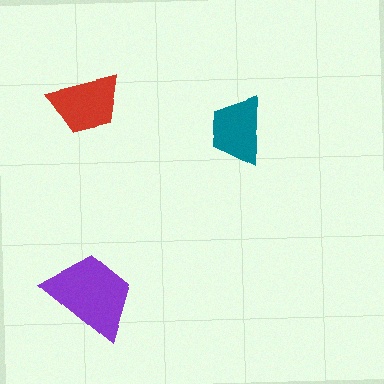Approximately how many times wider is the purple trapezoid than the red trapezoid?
About 1.5 times wider.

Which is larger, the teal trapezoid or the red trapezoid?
The red one.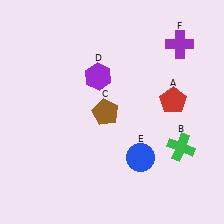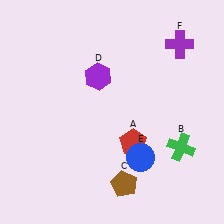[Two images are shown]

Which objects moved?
The objects that moved are: the red pentagon (A), the brown pentagon (C).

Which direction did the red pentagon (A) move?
The red pentagon (A) moved down.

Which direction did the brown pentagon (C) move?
The brown pentagon (C) moved down.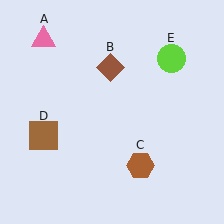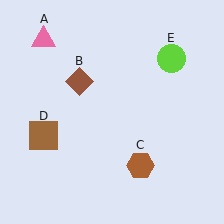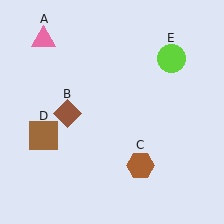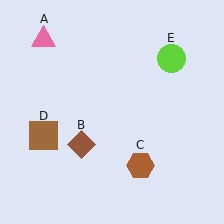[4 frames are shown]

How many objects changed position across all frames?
1 object changed position: brown diamond (object B).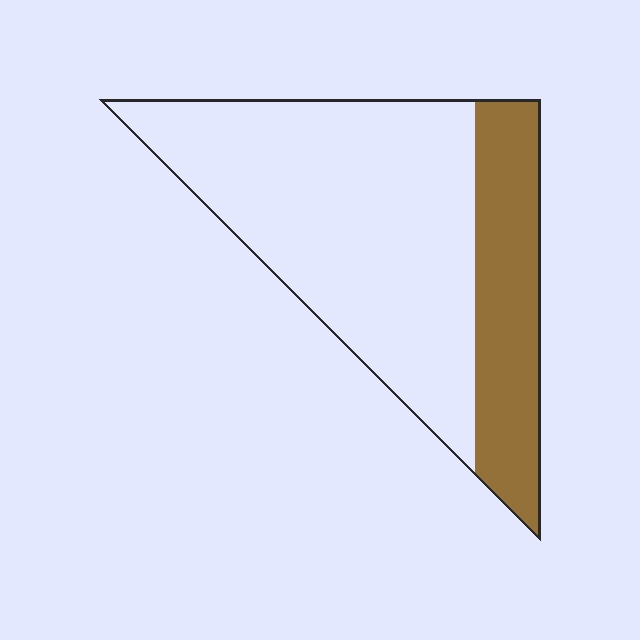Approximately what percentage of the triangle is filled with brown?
Approximately 30%.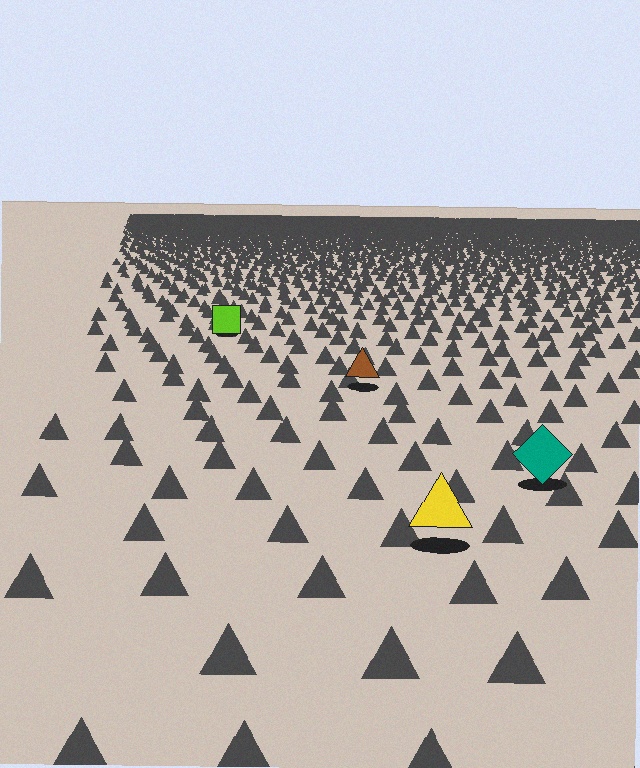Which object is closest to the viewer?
The yellow triangle is closest. The texture marks near it are larger and more spread out.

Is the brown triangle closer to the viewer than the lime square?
Yes. The brown triangle is closer — you can tell from the texture gradient: the ground texture is coarser near it.